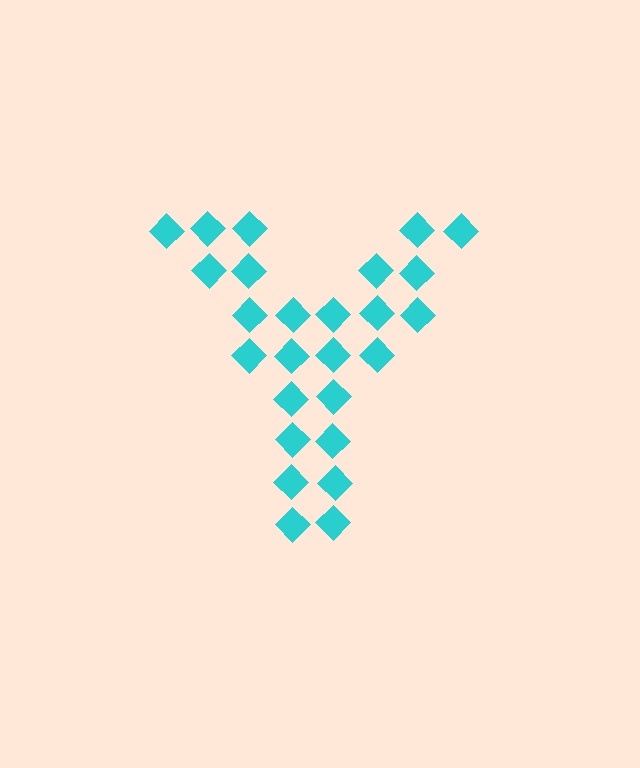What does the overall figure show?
The overall figure shows the letter Y.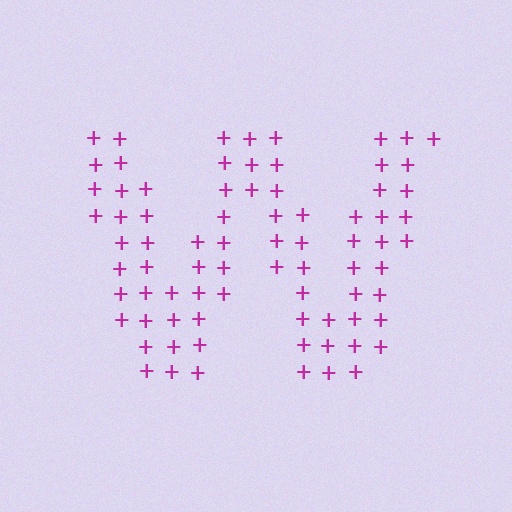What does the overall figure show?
The overall figure shows the letter W.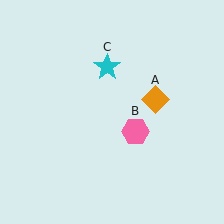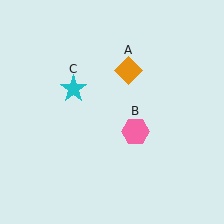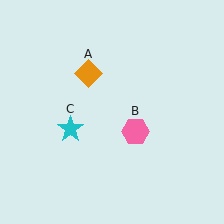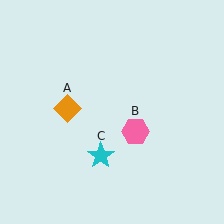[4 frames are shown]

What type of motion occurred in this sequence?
The orange diamond (object A), cyan star (object C) rotated counterclockwise around the center of the scene.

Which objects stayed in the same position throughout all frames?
Pink hexagon (object B) remained stationary.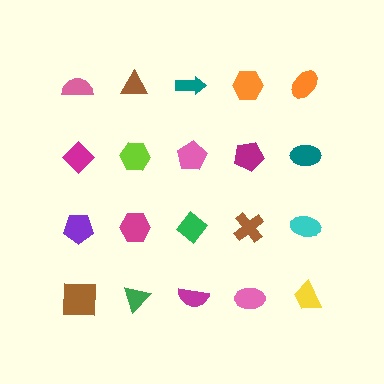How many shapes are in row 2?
5 shapes.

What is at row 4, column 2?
A green triangle.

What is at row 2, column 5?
A teal ellipse.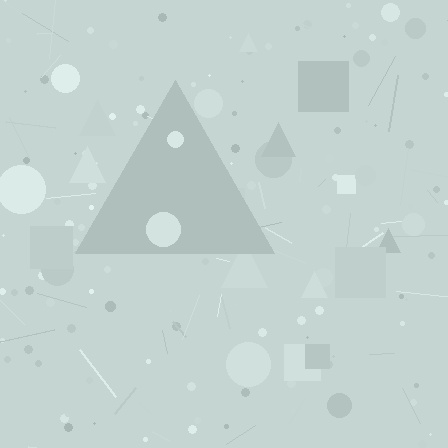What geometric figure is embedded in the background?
A triangle is embedded in the background.